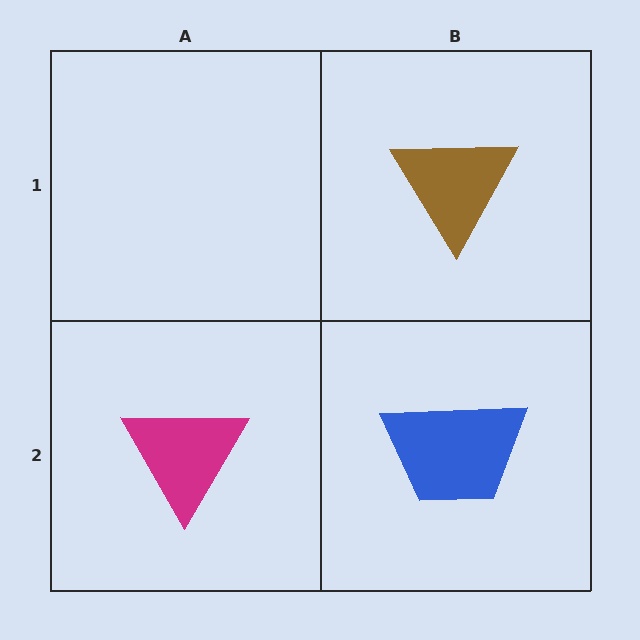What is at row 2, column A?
A magenta triangle.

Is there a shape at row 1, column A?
No, that cell is empty.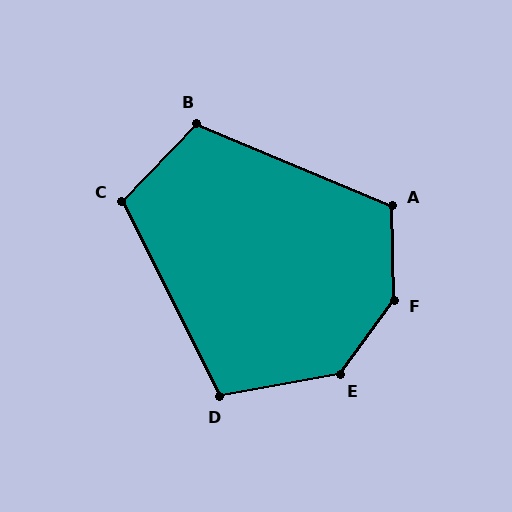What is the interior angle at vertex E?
Approximately 137 degrees (obtuse).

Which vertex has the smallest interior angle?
D, at approximately 106 degrees.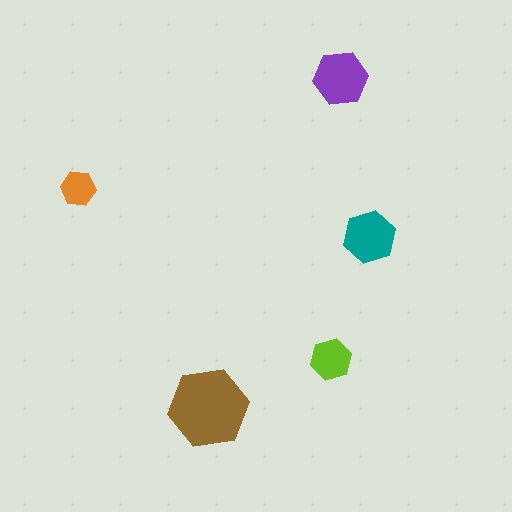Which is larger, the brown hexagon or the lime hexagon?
The brown one.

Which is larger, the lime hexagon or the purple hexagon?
The purple one.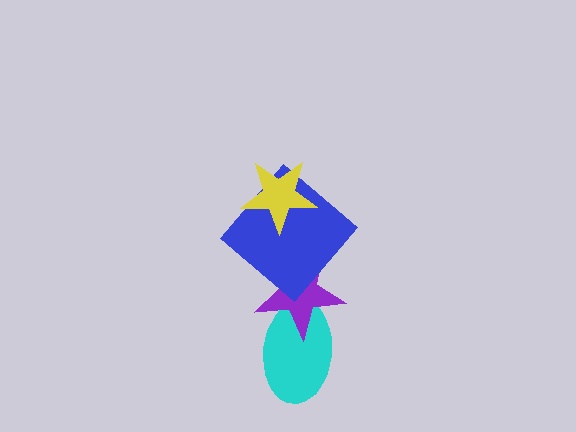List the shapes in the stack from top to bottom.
From top to bottom: the yellow star, the blue diamond, the purple star, the cyan ellipse.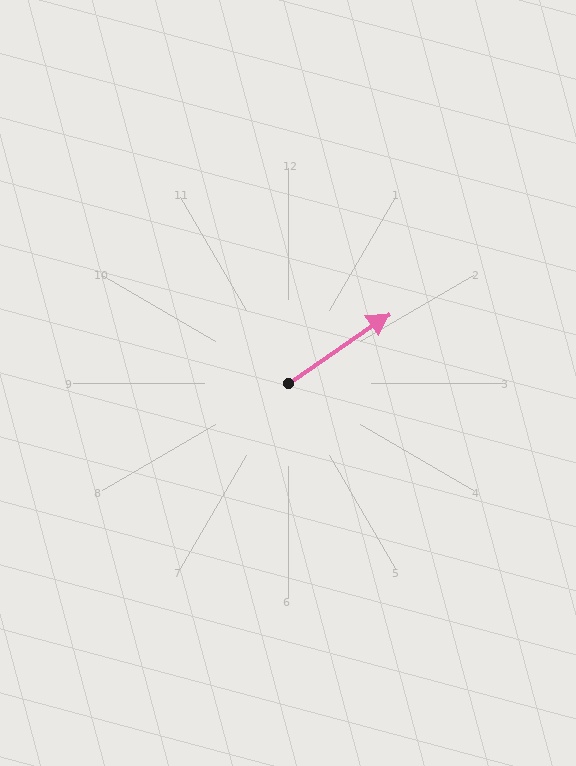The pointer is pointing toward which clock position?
Roughly 2 o'clock.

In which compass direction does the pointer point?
Northeast.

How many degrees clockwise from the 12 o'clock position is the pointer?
Approximately 56 degrees.